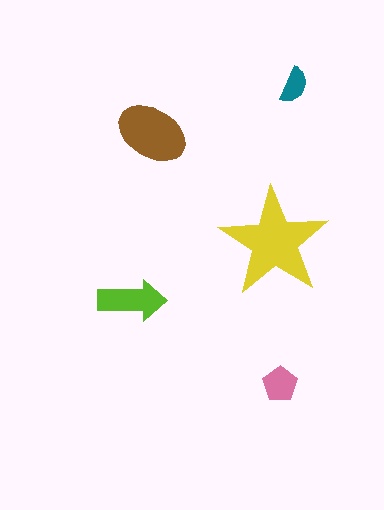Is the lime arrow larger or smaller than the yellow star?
Smaller.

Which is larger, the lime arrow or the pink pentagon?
The lime arrow.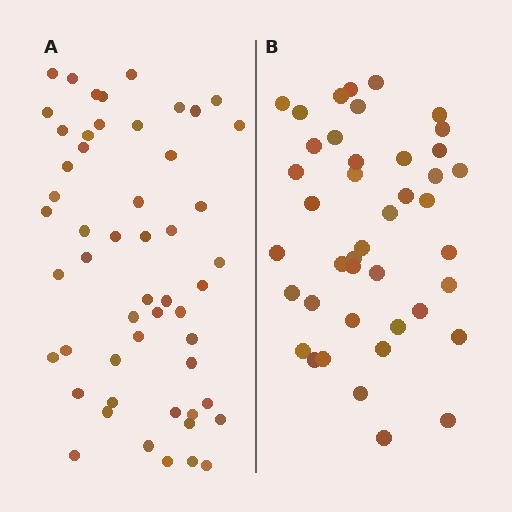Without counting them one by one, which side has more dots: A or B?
Region A (the left region) has more dots.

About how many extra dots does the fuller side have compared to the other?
Region A has roughly 12 or so more dots than region B.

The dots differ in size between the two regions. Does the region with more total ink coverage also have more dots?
No. Region B has more total ink coverage because its dots are larger, but region A actually contains more individual dots. Total area can be misleading — the number of items is what matters here.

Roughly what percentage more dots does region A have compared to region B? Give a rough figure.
About 25% more.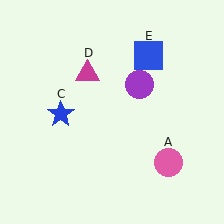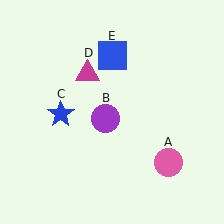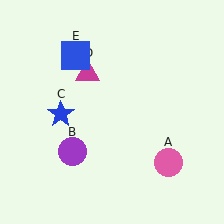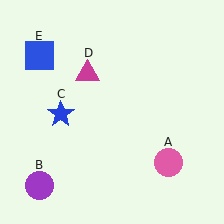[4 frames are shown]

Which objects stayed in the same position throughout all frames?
Pink circle (object A) and blue star (object C) and magenta triangle (object D) remained stationary.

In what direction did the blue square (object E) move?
The blue square (object E) moved left.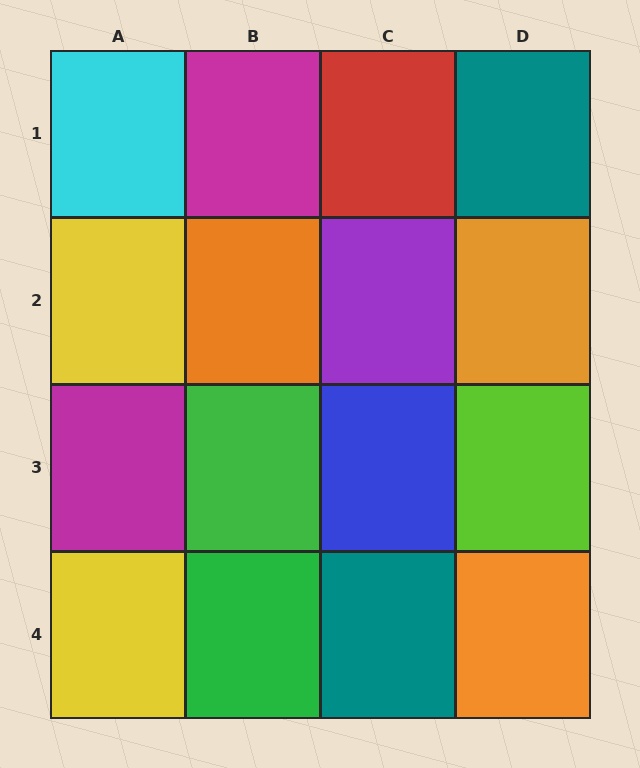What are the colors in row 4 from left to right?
Yellow, green, teal, orange.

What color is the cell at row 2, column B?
Orange.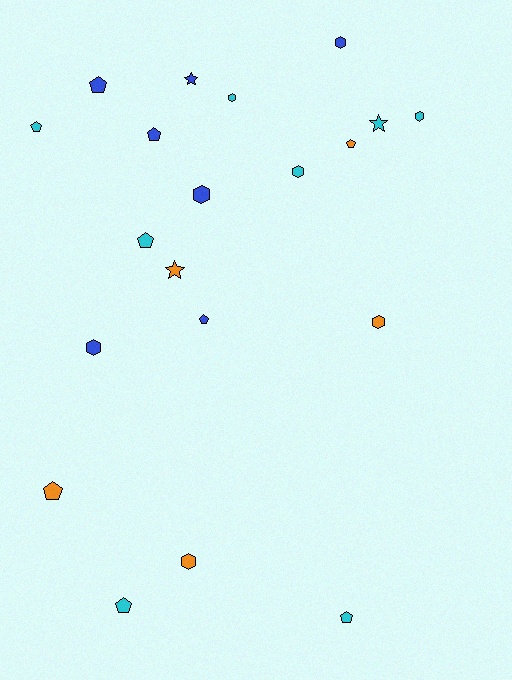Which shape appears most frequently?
Pentagon, with 9 objects.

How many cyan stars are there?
There is 1 cyan star.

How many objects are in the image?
There are 20 objects.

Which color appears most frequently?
Cyan, with 8 objects.